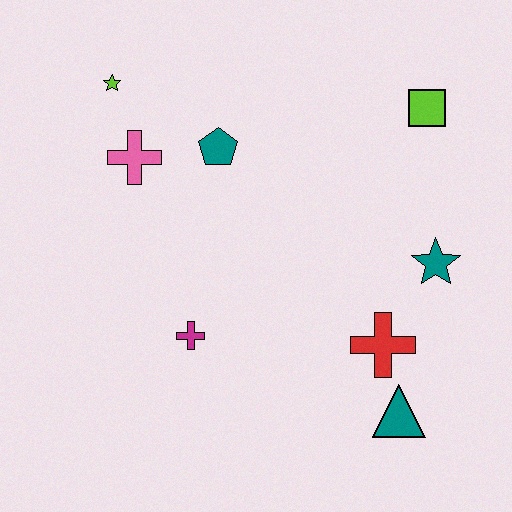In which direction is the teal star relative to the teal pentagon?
The teal star is to the right of the teal pentagon.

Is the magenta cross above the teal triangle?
Yes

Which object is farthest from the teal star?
The lime star is farthest from the teal star.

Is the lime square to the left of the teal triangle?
No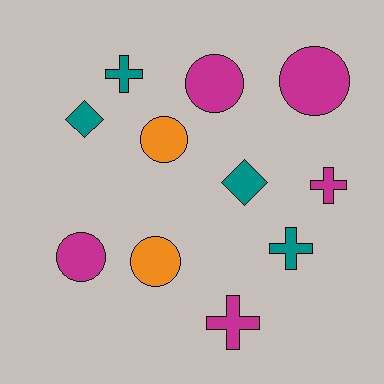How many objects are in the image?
There are 11 objects.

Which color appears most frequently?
Magenta, with 5 objects.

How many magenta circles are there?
There are 3 magenta circles.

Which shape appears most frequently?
Circle, with 5 objects.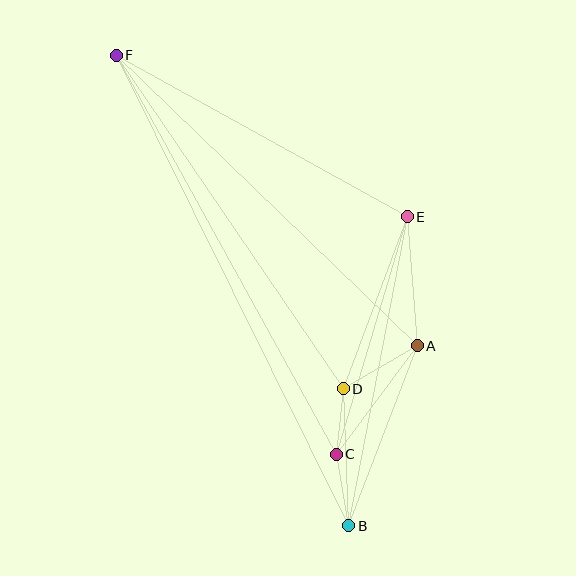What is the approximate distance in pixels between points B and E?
The distance between B and E is approximately 315 pixels.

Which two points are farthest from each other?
Points B and F are farthest from each other.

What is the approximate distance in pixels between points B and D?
The distance between B and D is approximately 137 pixels.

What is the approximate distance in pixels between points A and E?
The distance between A and E is approximately 130 pixels.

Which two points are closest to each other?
Points C and D are closest to each other.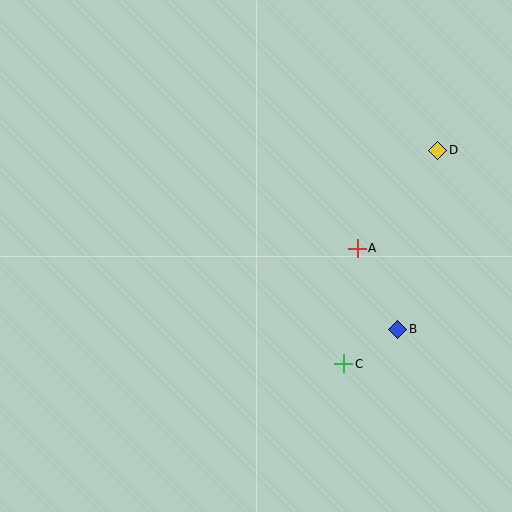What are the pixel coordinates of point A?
Point A is at (357, 248).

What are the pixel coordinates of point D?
Point D is at (438, 150).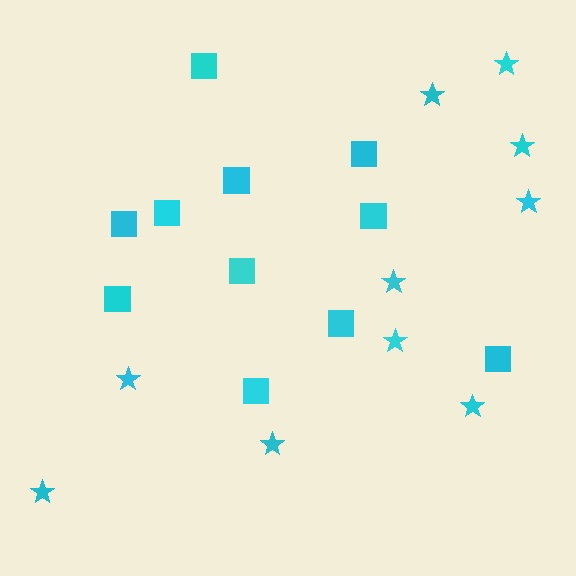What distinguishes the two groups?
There are 2 groups: one group of stars (10) and one group of squares (11).